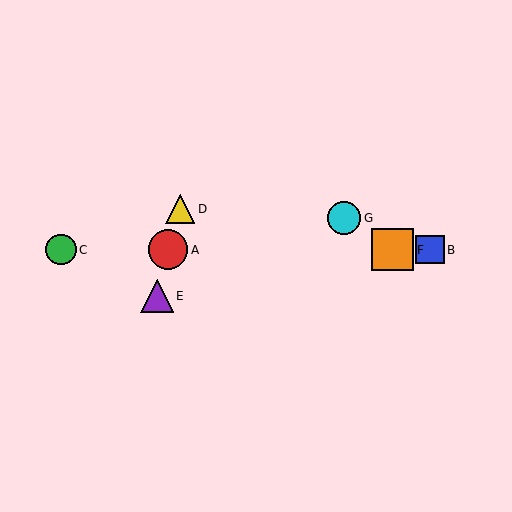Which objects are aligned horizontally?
Objects A, B, C, F are aligned horizontally.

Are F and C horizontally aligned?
Yes, both are at y≈250.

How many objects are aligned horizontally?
4 objects (A, B, C, F) are aligned horizontally.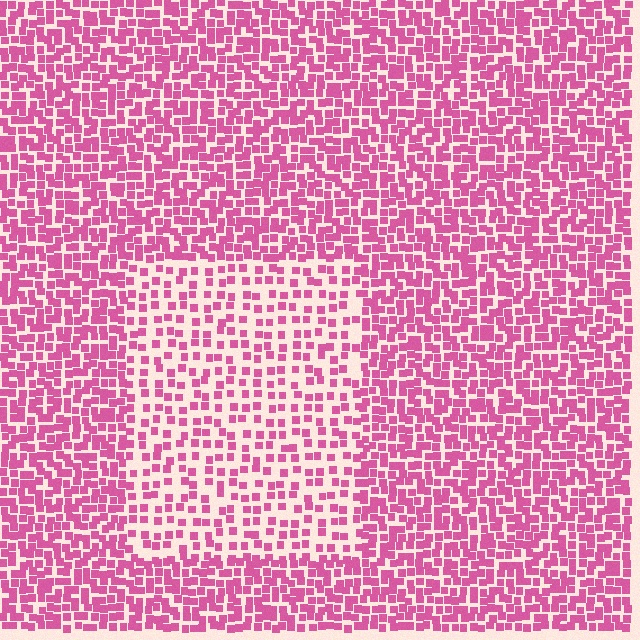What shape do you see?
I see a rectangle.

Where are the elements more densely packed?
The elements are more densely packed outside the rectangle boundary.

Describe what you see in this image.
The image contains small pink elements arranged at two different densities. A rectangle-shaped region is visible where the elements are less densely packed than the surrounding area.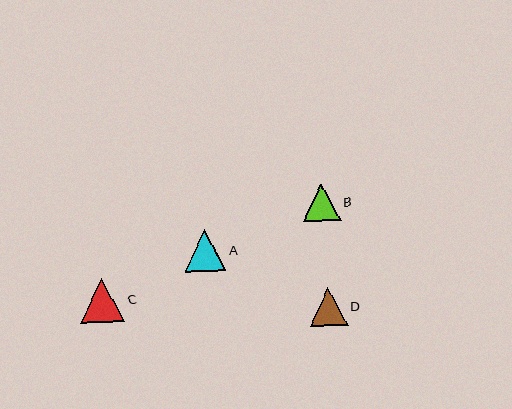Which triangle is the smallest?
Triangle D is the smallest with a size of approximately 37 pixels.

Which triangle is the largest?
Triangle C is the largest with a size of approximately 44 pixels.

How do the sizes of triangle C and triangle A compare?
Triangle C and triangle A are approximately the same size.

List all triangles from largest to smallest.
From largest to smallest: C, A, B, D.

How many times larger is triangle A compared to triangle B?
Triangle A is approximately 1.1 times the size of triangle B.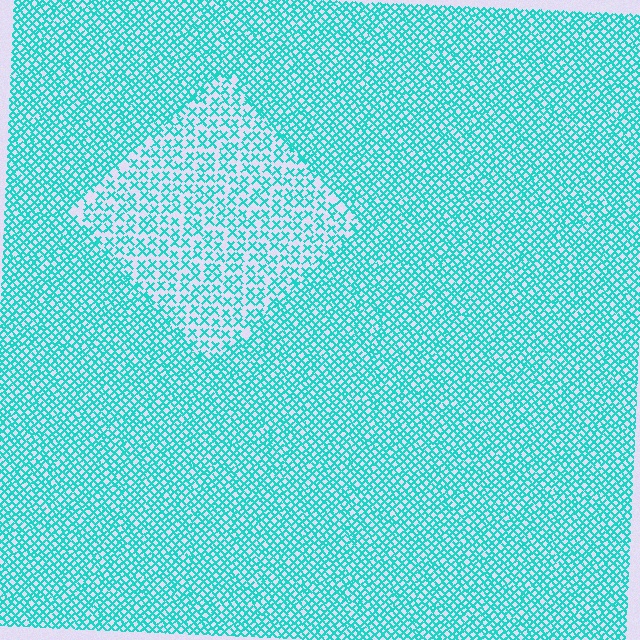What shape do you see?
I see a diamond.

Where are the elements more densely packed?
The elements are more densely packed outside the diamond boundary.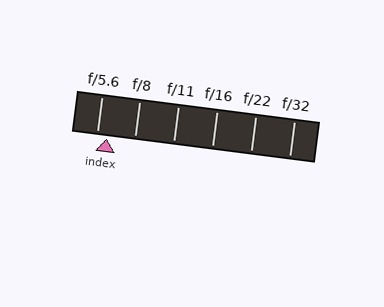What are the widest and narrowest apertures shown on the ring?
The widest aperture shown is f/5.6 and the narrowest is f/32.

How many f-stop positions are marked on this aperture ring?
There are 6 f-stop positions marked.